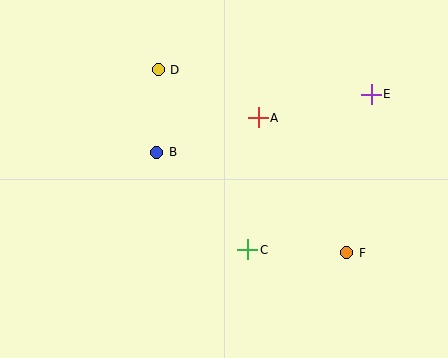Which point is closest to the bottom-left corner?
Point B is closest to the bottom-left corner.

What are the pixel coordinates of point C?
Point C is at (248, 250).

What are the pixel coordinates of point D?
Point D is at (158, 70).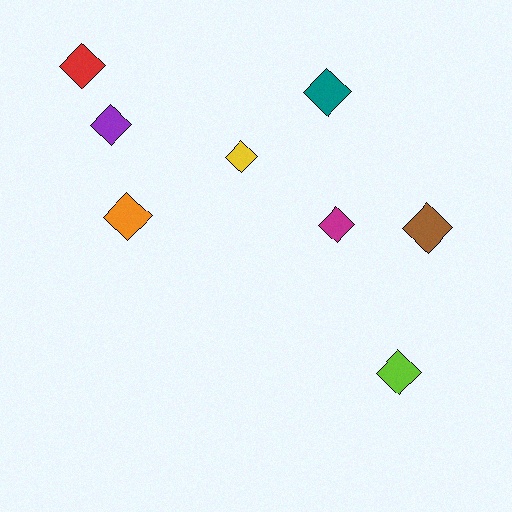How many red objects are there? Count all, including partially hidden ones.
There is 1 red object.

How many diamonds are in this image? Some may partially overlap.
There are 8 diamonds.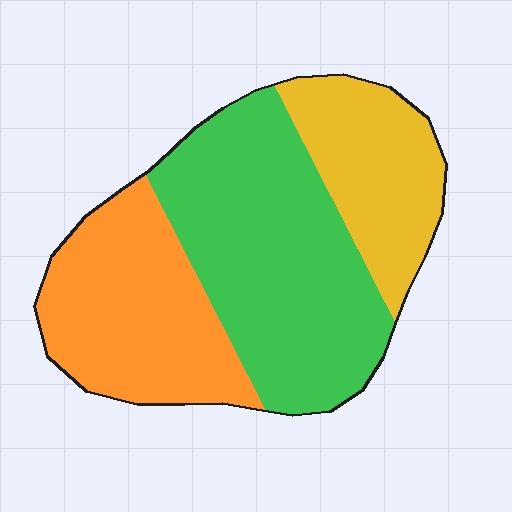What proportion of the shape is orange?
Orange covers roughly 30% of the shape.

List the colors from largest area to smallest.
From largest to smallest: green, orange, yellow.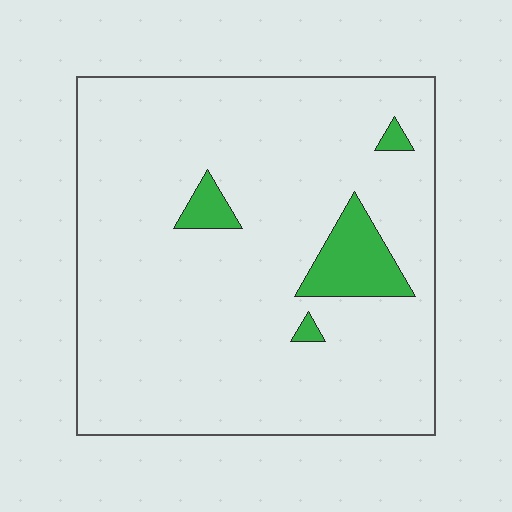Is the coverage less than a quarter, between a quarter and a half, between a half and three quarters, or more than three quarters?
Less than a quarter.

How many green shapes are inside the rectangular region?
4.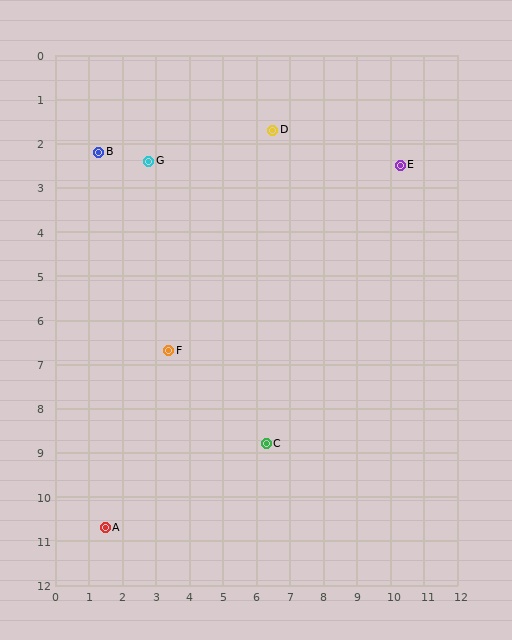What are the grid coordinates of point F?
Point F is at approximately (3.4, 6.7).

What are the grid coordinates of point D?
Point D is at approximately (6.5, 1.7).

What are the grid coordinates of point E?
Point E is at approximately (10.3, 2.5).